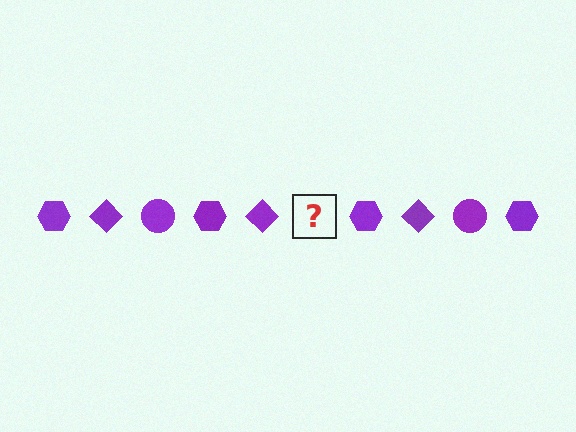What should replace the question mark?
The question mark should be replaced with a purple circle.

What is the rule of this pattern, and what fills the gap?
The rule is that the pattern cycles through hexagon, diamond, circle shapes in purple. The gap should be filled with a purple circle.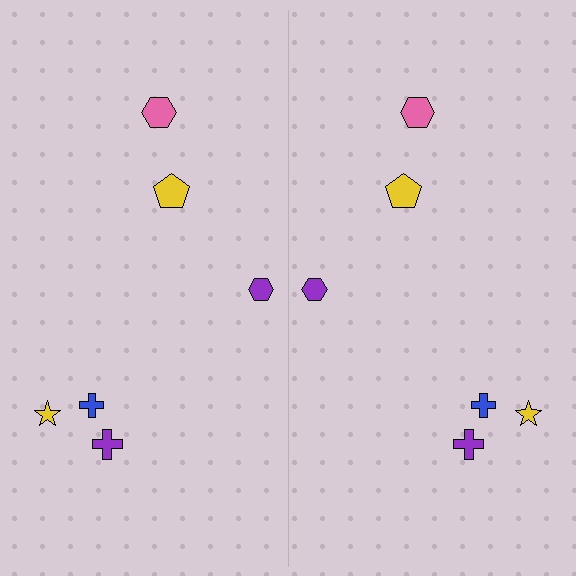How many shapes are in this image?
There are 12 shapes in this image.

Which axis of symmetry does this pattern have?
The pattern has a vertical axis of symmetry running through the center of the image.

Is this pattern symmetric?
Yes, this pattern has bilateral (reflection) symmetry.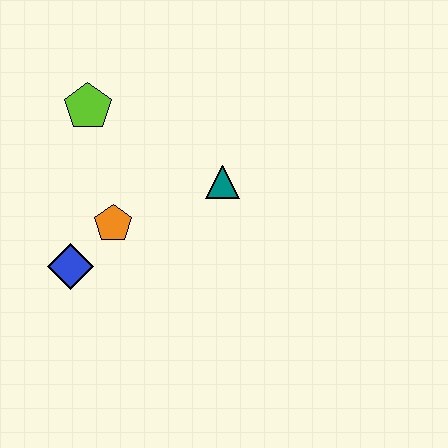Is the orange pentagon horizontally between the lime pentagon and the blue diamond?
No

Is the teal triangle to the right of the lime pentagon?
Yes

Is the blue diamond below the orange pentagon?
Yes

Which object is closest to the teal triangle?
The orange pentagon is closest to the teal triangle.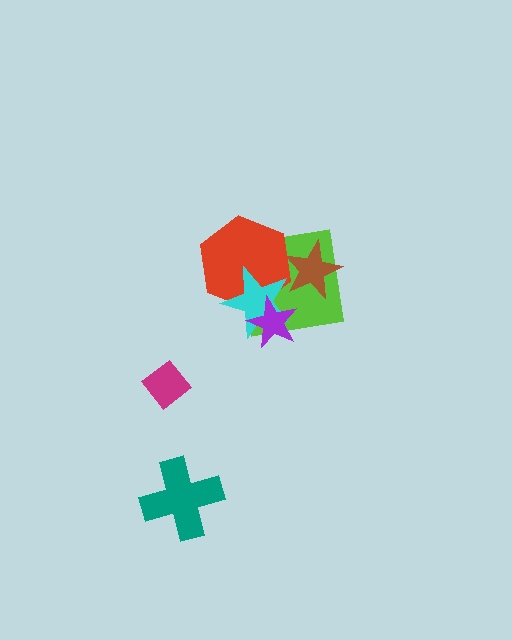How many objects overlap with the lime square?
4 objects overlap with the lime square.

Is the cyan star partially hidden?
Yes, it is partially covered by another shape.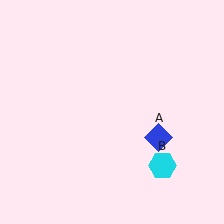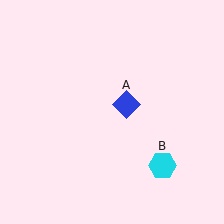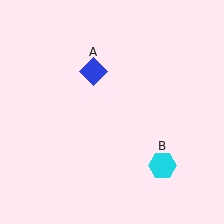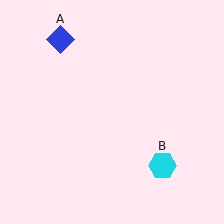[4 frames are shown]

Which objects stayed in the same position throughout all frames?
Cyan hexagon (object B) remained stationary.